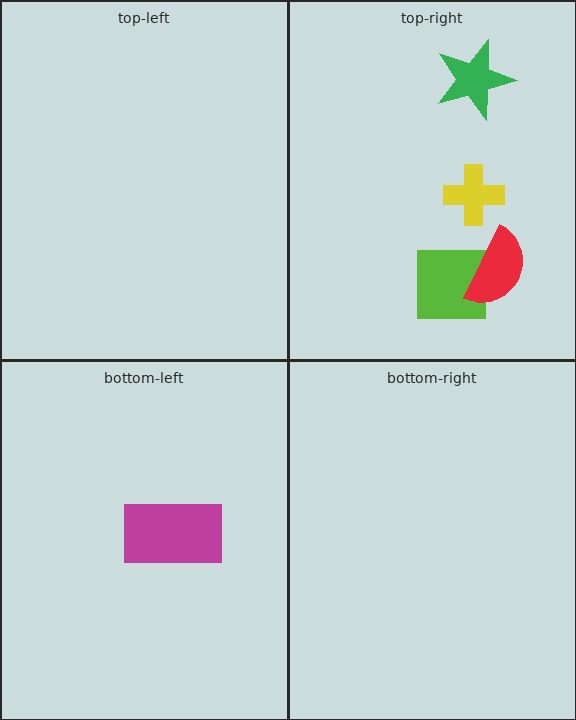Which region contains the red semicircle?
The top-right region.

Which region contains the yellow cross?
The top-right region.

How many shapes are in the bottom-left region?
1.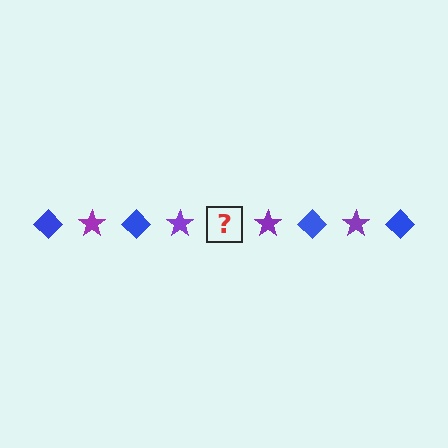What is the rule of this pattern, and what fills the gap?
The rule is that the pattern alternates between blue diamond and purple star. The gap should be filled with a blue diamond.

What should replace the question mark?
The question mark should be replaced with a blue diamond.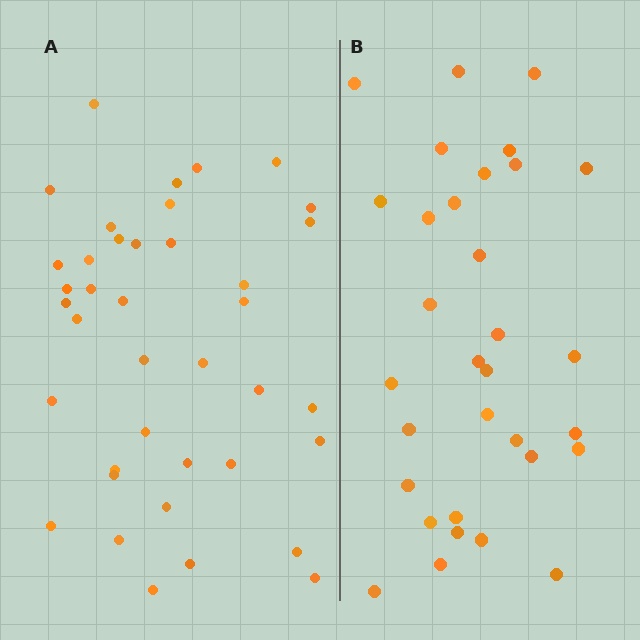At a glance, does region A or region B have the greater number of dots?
Region A (the left region) has more dots.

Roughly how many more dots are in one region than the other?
Region A has roughly 8 or so more dots than region B.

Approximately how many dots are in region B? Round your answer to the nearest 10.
About 30 dots. (The exact count is 32, which rounds to 30.)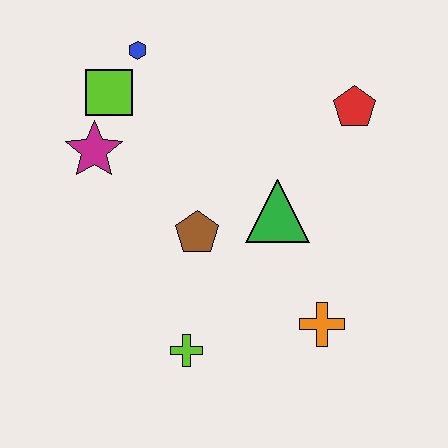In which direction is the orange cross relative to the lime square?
The orange cross is below the lime square.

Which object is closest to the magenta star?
The lime square is closest to the magenta star.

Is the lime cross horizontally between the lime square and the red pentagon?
Yes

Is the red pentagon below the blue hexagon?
Yes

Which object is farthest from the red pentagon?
The lime cross is farthest from the red pentagon.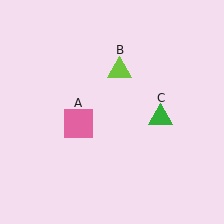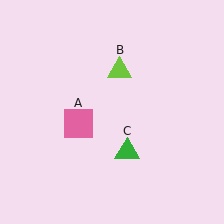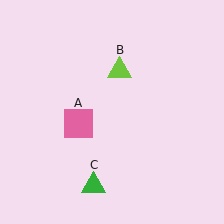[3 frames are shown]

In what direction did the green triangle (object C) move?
The green triangle (object C) moved down and to the left.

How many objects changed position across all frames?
1 object changed position: green triangle (object C).